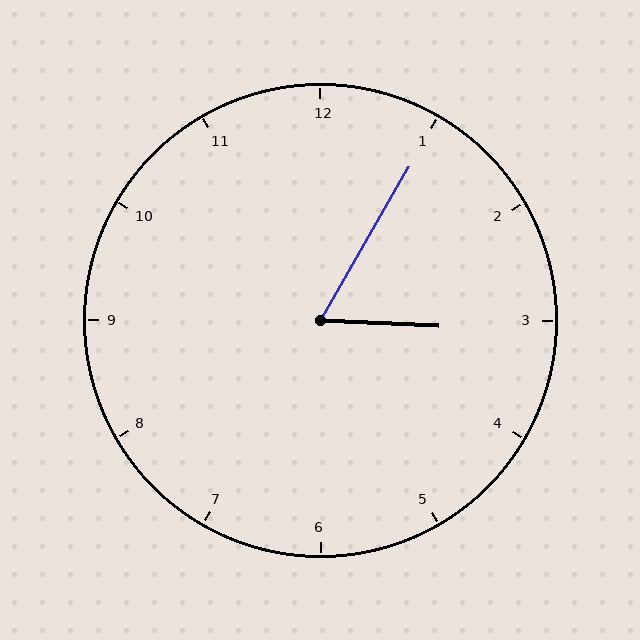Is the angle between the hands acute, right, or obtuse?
It is acute.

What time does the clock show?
3:05.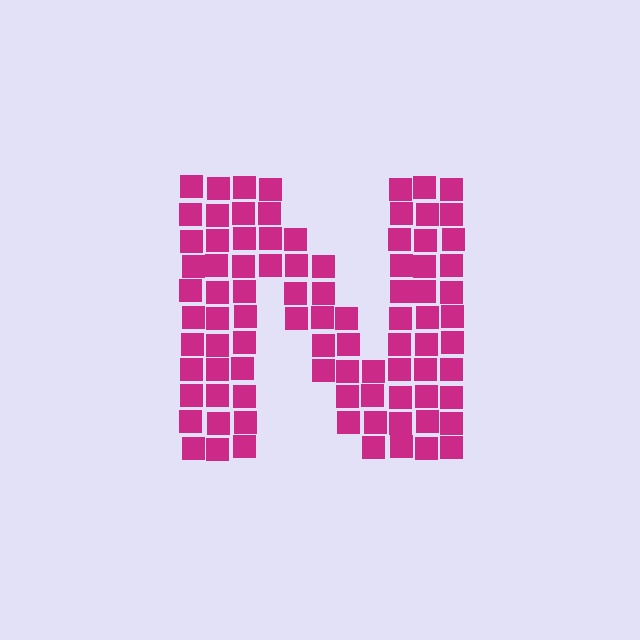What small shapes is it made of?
It is made of small squares.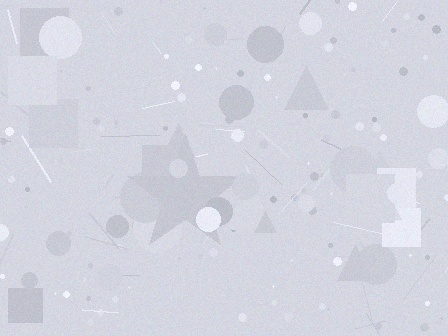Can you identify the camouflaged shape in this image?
The camouflaged shape is a star.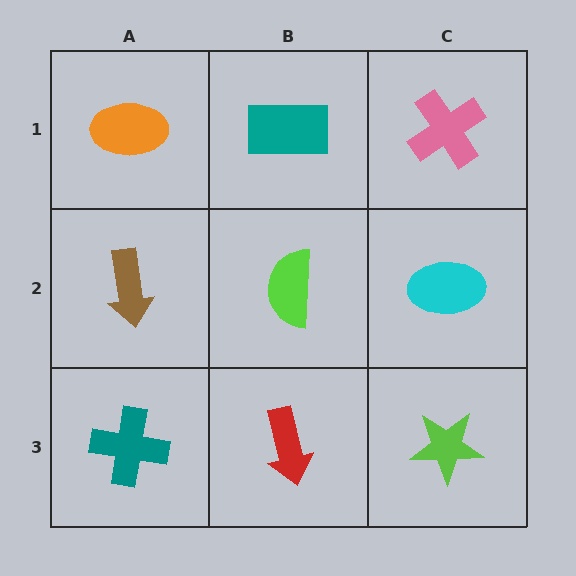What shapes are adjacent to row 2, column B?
A teal rectangle (row 1, column B), a red arrow (row 3, column B), a brown arrow (row 2, column A), a cyan ellipse (row 2, column C).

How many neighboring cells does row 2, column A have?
3.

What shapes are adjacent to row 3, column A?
A brown arrow (row 2, column A), a red arrow (row 3, column B).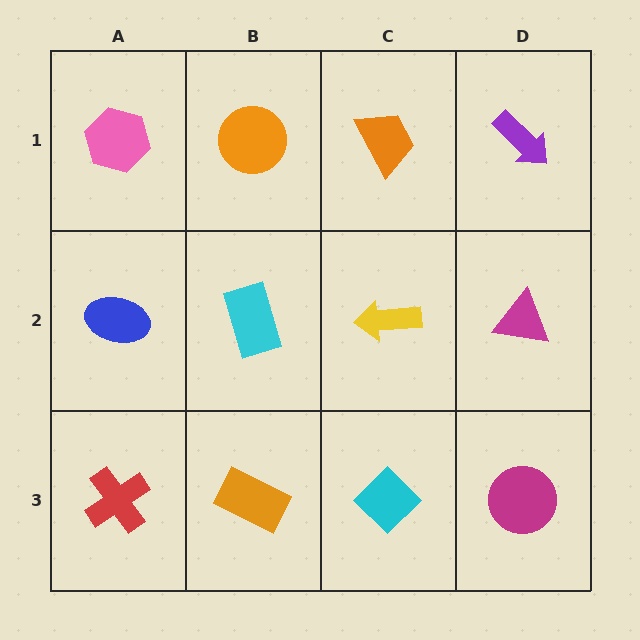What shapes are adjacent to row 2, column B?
An orange circle (row 1, column B), an orange rectangle (row 3, column B), a blue ellipse (row 2, column A), a yellow arrow (row 2, column C).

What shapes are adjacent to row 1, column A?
A blue ellipse (row 2, column A), an orange circle (row 1, column B).